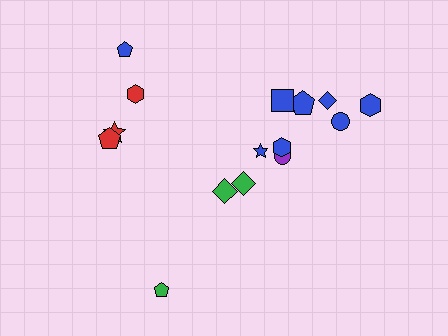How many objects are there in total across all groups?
There are 15 objects.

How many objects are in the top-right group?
There are 8 objects.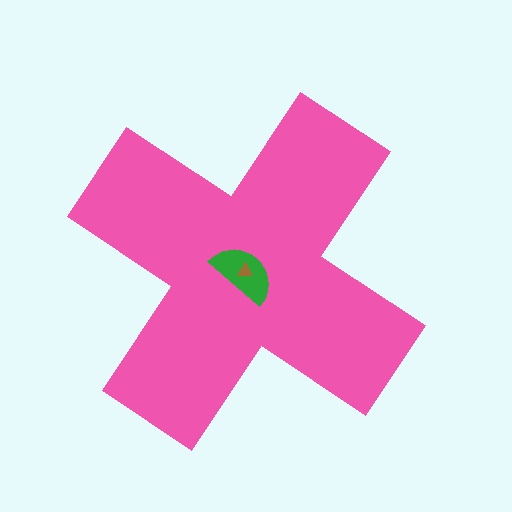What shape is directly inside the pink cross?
The green semicircle.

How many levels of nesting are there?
3.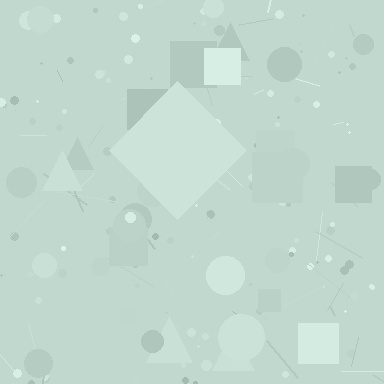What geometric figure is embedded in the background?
A diamond is embedded in the background.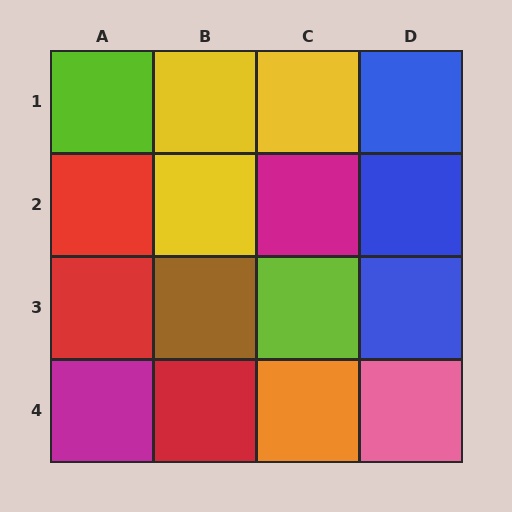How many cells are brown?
1 cell is brown.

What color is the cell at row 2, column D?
Blue.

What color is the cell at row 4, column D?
Pink.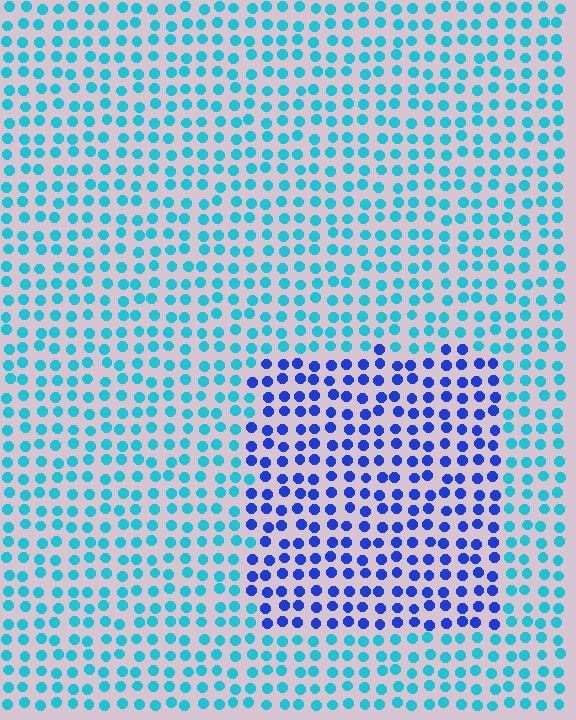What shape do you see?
I see a rectangle.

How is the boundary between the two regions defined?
The boundary is defined purely by a slight shift in hue (about 45 degrees). Spacing, size, and orientation are identical on both sides.